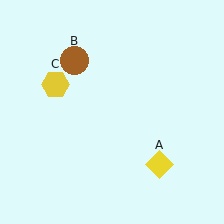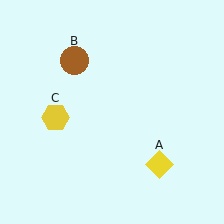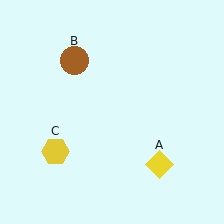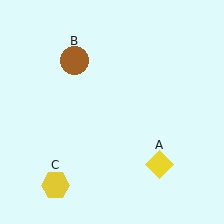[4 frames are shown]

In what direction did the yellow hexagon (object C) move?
The yellow hexagon (object C) moved down.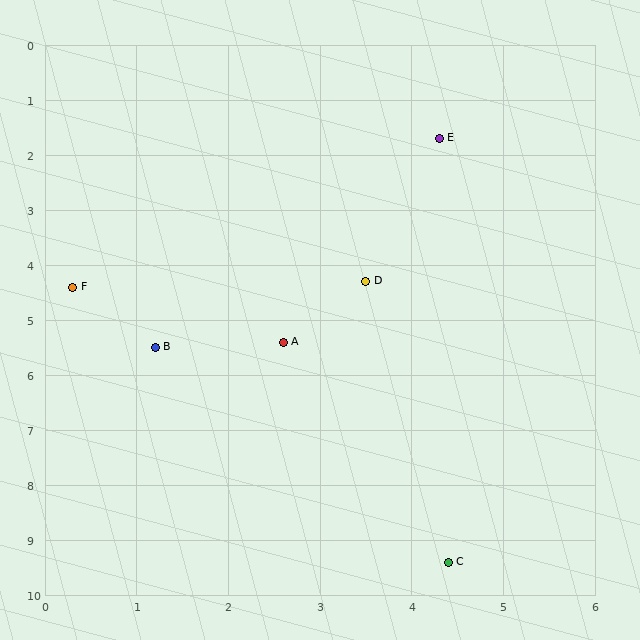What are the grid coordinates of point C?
Point C is at approximately (4.4, 9.4).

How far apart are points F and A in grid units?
Points F and A are about 2.5 grid units apart.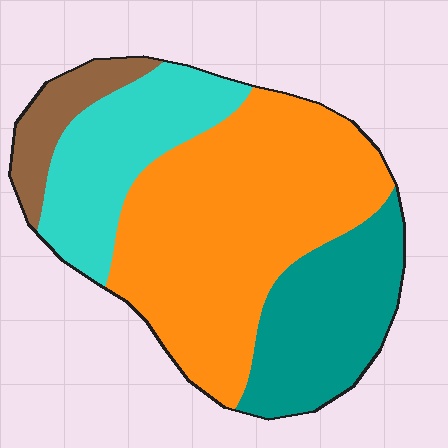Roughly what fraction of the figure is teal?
Teal covers roughly 20% of the figure.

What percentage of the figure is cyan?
Cyan covers about 20% of the figure.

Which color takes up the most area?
Orange, at roughly 50%.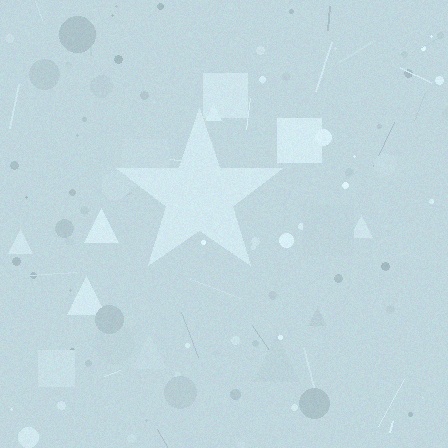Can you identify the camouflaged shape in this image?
The camouflaged shape is a star.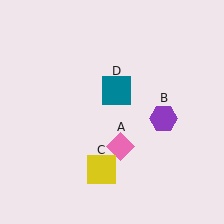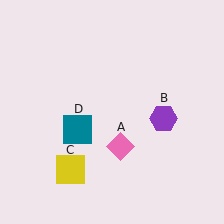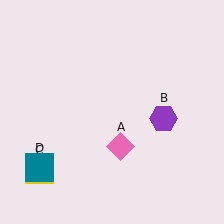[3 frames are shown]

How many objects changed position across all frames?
2 objects changed position: yellow square (object C), teal square (object D).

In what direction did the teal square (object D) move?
The teal square (object D) moved down and to the left.